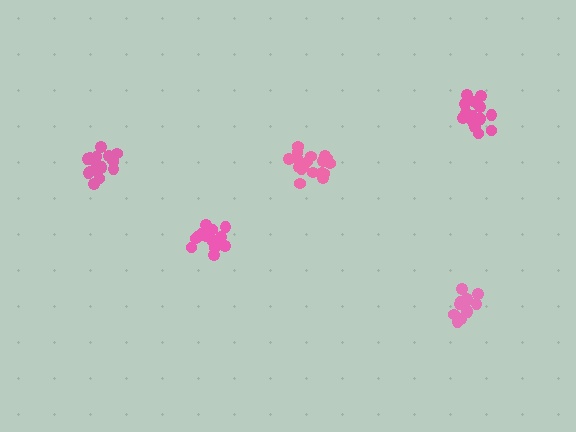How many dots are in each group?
Group 1: 18 dots, Group 2: 18 dots, Group 3: 17 dots, Group 4: 14 dots, Group 5: 17 dots (84 total).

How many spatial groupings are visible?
There are 5 spatial groupings.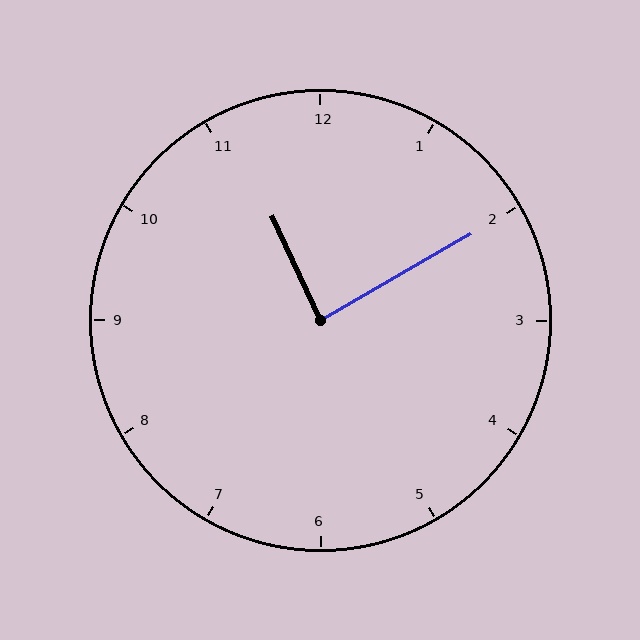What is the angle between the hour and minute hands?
Approximately 85 degrees.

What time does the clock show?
11:10.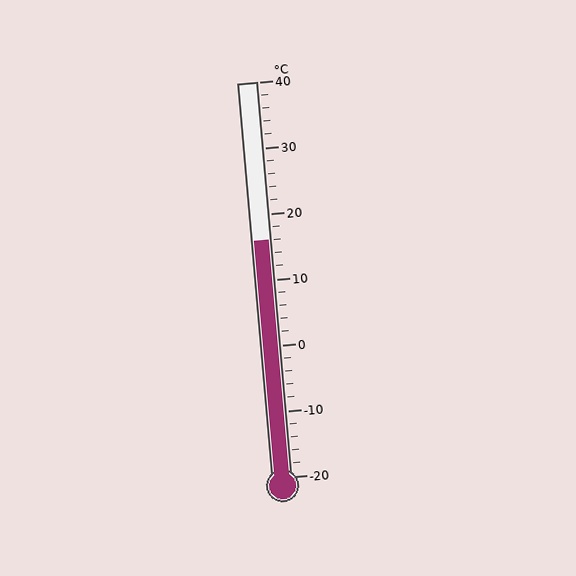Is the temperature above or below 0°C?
The temperature is above 0°C.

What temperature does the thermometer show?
The thermometer shows approximately 16°C.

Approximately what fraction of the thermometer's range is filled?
The thermometer is filled to approximately 60% of its range.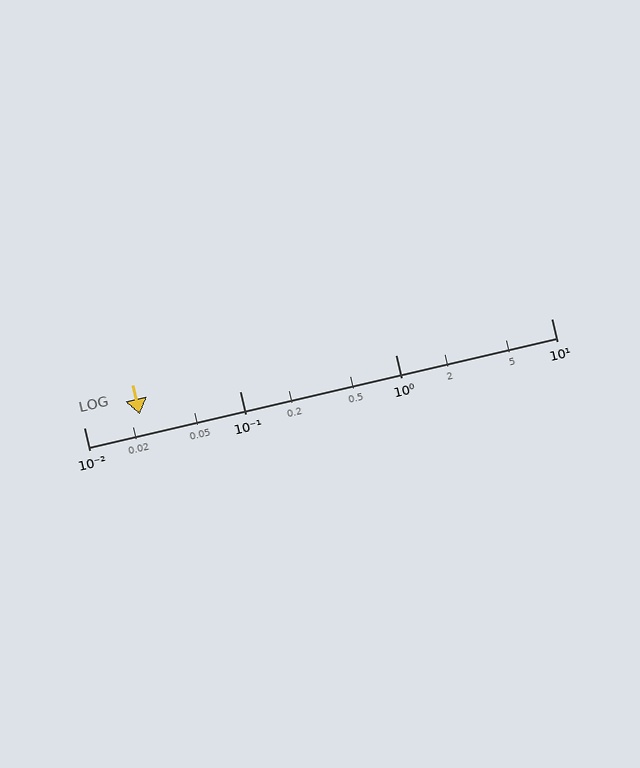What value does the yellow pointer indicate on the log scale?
The pointer indicates approximately 0.023.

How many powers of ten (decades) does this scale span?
The scale spans 3 decades, from 0.01 to 10.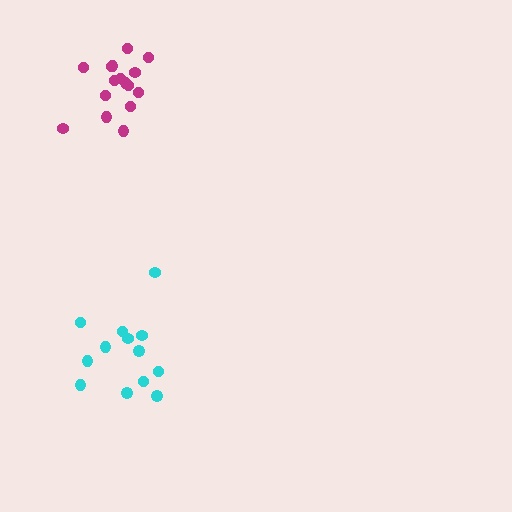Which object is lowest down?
The cyan cluster is bottommost.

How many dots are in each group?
Group 1: 13 dots, Group 2: 16 dots (29 total).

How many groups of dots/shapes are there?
There are 2 groups.